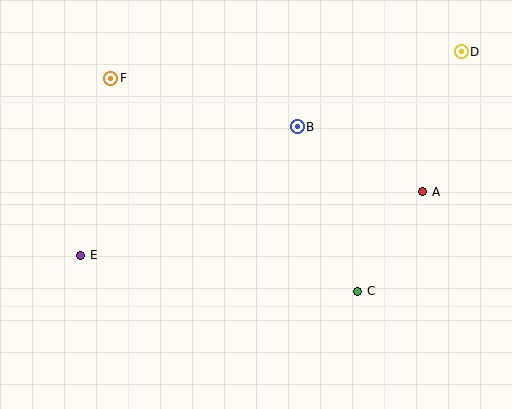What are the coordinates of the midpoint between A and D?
The midpoint between A and D is at (442, 122).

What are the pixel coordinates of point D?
Point D is at (461, 52).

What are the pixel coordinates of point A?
Point A is at (423, 192).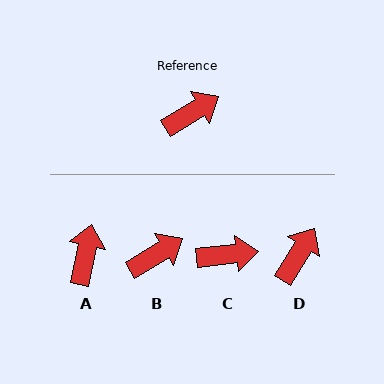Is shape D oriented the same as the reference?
No, it is off by about 27 degrees.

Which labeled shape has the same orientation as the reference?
B.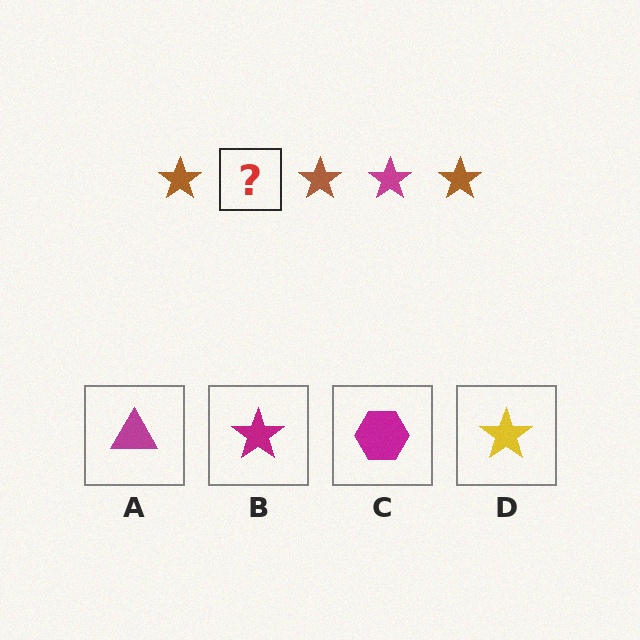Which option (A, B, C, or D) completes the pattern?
B.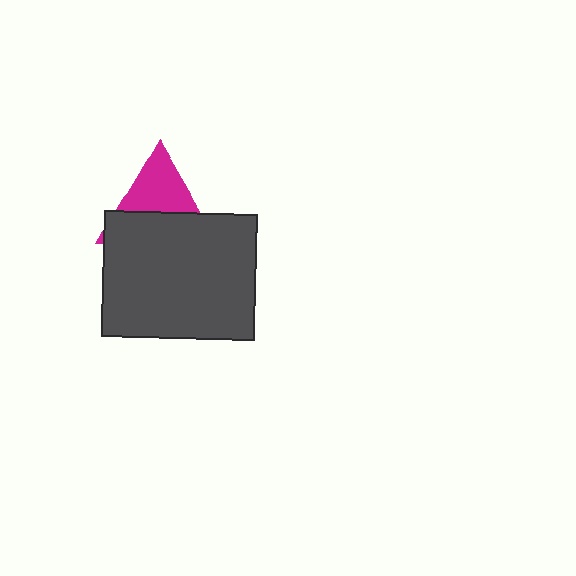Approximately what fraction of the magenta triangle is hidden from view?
Roughly 53% of the magenta triangle is hidden behind the dark gray rectangle.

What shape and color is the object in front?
The object in front is a dark gray rectangle.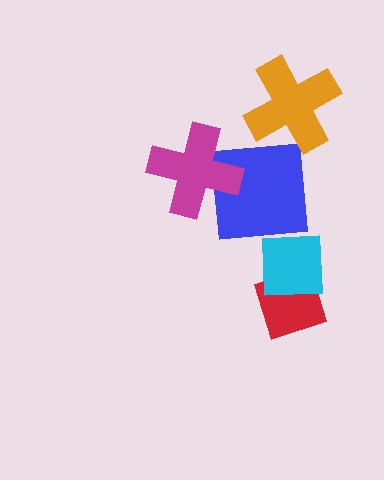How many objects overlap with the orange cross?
0 objects overlap with the orange cross.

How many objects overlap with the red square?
1 object overlaps with the red square.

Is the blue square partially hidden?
Yes, it is partially covered by another shape.